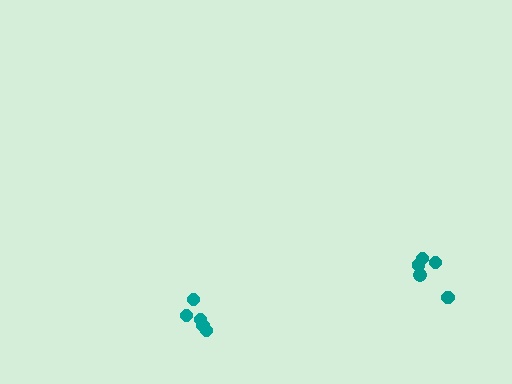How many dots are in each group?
Group 1: 5 dots, Group 2: 5 dots (10 total).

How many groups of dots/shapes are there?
There are 2 groups.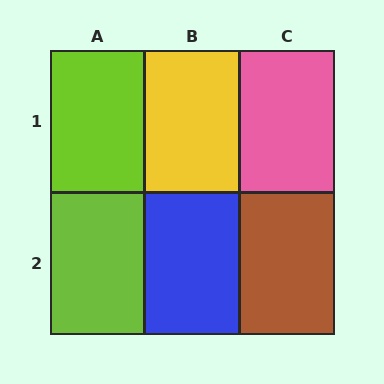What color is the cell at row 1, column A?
Lime.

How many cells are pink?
1 cell is pink.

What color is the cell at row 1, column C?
Pink.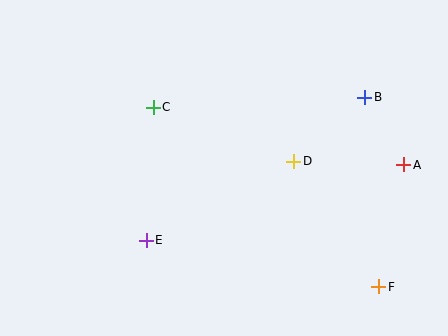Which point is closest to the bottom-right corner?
Point F is closest to the bottom-right corner.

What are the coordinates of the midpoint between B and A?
The midpoint between B and A is at (384, 131).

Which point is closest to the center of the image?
Point D at (294, 161) is closest to the center.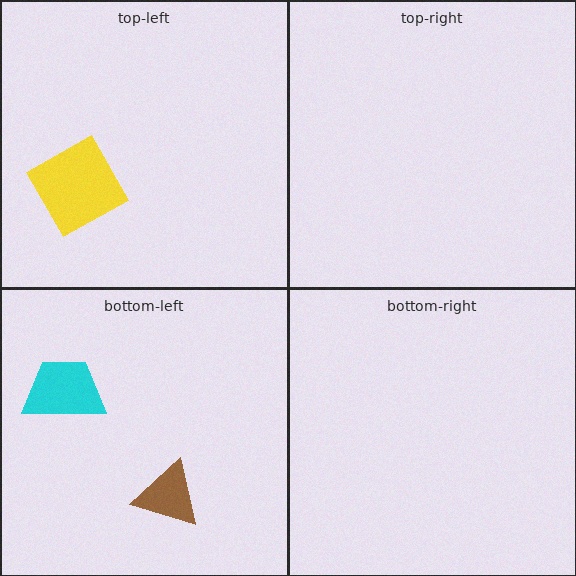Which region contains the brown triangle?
The bottom-left region.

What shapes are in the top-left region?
The yellow square.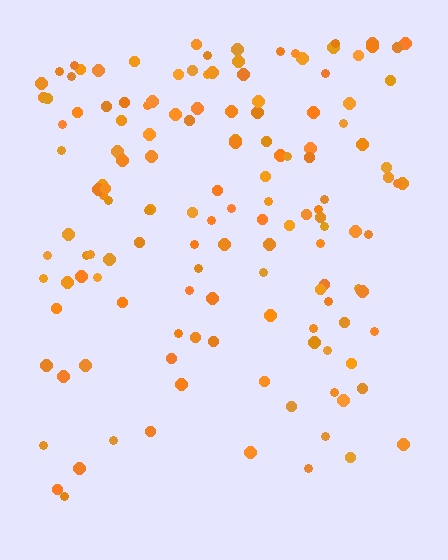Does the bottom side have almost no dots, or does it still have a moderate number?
Still a moderate number, just noticeably fewer than the top.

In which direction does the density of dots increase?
From bottom to top, with the top side densest.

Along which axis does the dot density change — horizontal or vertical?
Vertical.